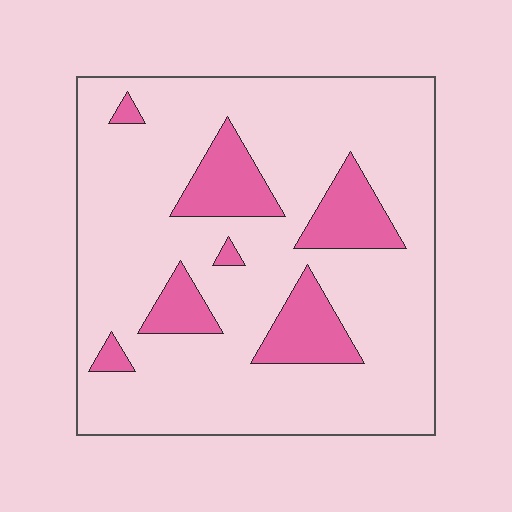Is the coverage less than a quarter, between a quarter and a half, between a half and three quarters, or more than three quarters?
Less than a quarter.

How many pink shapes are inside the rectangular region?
7.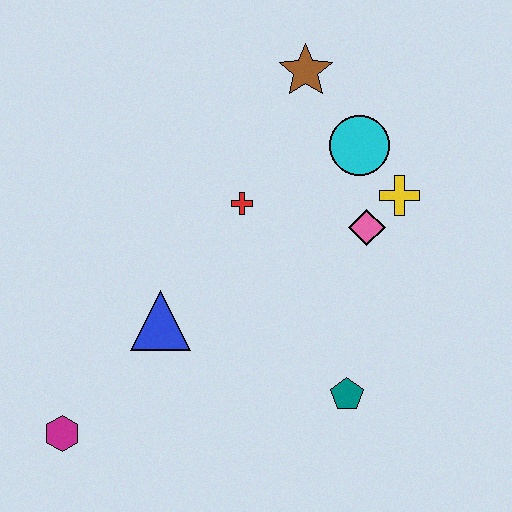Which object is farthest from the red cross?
The magenta hexagon is farthest from the red cross.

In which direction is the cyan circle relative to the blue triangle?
The cyan circle is to the right of the blue triangle.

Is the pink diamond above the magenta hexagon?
Yes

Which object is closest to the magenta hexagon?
The blue triangle is closest to the magenta hexagon.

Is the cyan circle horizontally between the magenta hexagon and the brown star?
No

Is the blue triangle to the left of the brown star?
Yes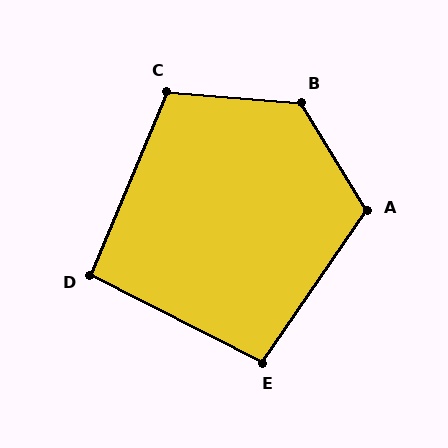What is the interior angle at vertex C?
Approximately 108 degrees (obtuse).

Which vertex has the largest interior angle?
B, at approximately 126 degrees.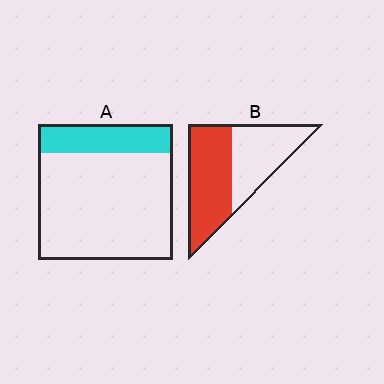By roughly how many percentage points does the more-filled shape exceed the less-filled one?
By roughly 35 percentage points (B over A).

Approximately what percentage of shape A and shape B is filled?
A is approximately 20% and B is approximately 55%.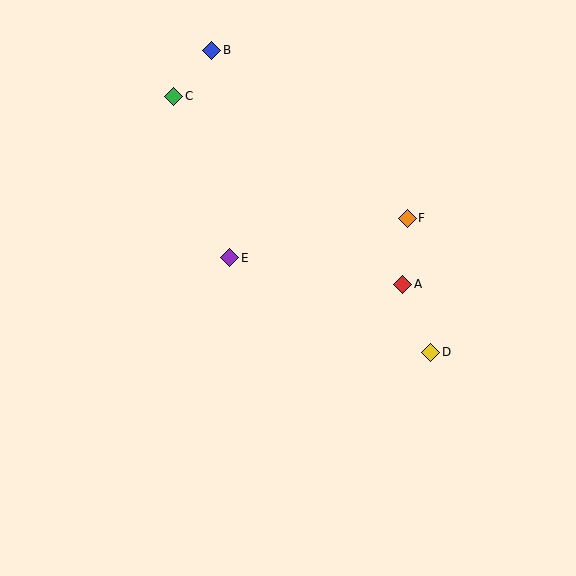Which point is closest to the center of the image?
Point E at (230, 258) is closest to the center.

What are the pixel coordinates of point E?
Point E is at (230, 258).